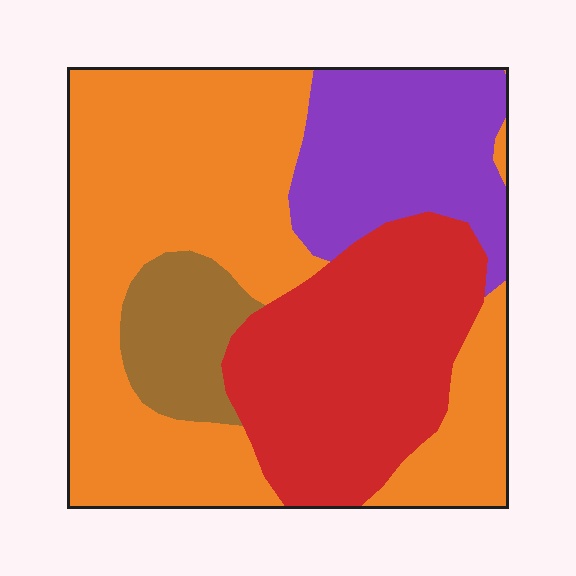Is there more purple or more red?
Red.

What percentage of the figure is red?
Red covers around 25% of the figure.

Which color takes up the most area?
Orange, at roughly 45%.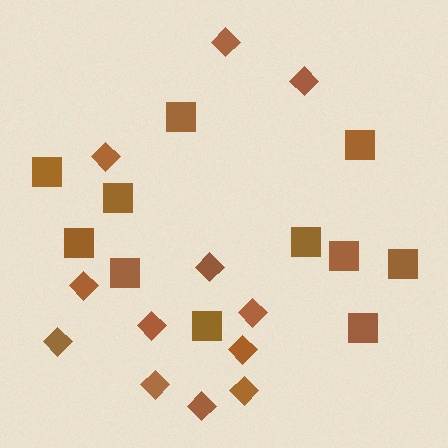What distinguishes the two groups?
There are 2 groups: one group of squares (11) and one group of diamonds (12).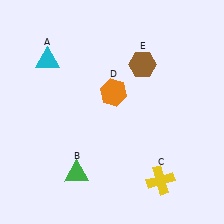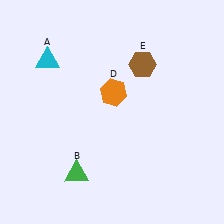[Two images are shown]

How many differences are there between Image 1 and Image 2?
There is 1 difference between the two images.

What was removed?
The yellow cross (C) was removed in Image 2.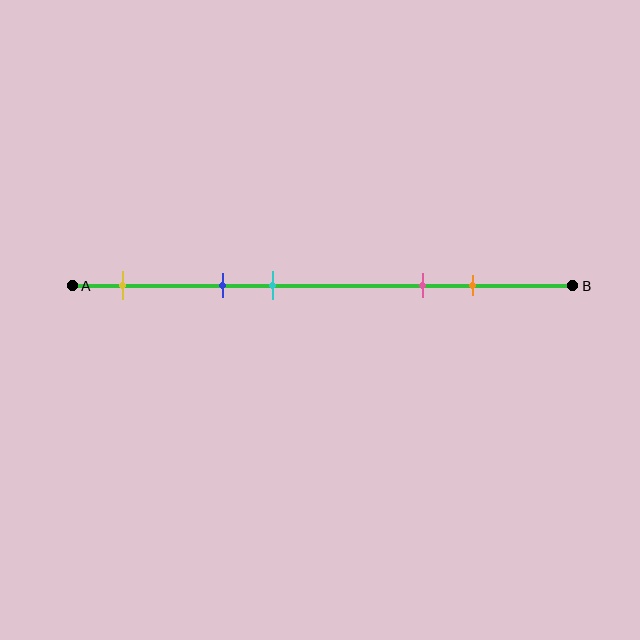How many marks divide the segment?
There are 5 marks dividing the segment.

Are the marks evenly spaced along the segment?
No, the marks are not evenly spaced.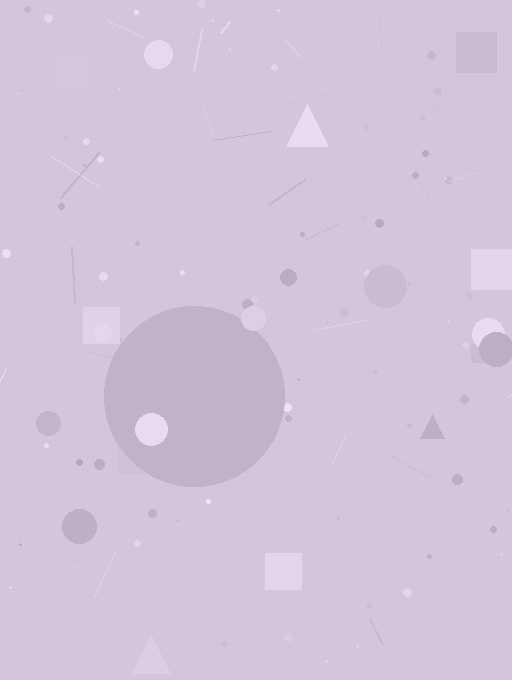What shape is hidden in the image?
A circle is hidden in the image.